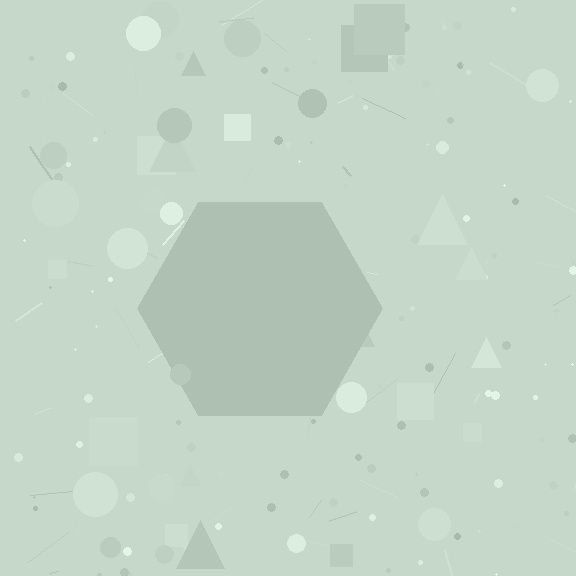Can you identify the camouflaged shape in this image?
The camouflaged shape is a hexagon.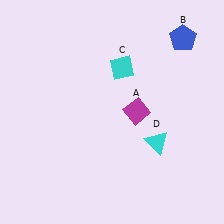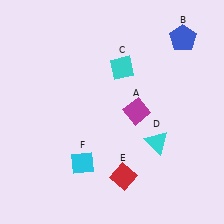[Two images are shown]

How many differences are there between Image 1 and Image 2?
There are 2 differences between the two images.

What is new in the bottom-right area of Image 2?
A red diamond (E) was added in the bottom-right area of Image 2.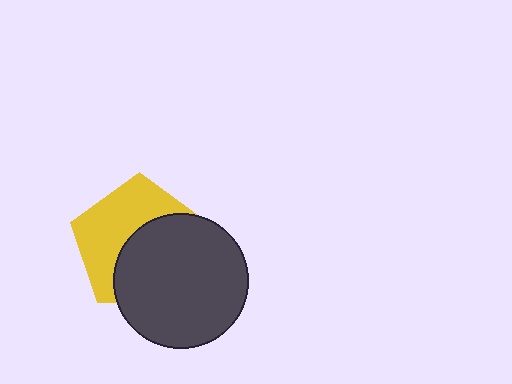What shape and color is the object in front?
The object in front is a dark gray circle.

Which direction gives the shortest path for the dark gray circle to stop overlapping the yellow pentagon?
Moving toward the lower-right gives the shortest separation.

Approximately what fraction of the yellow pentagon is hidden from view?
Roughly 52% of the yellow pentagon is hidden behind the dark gray circle.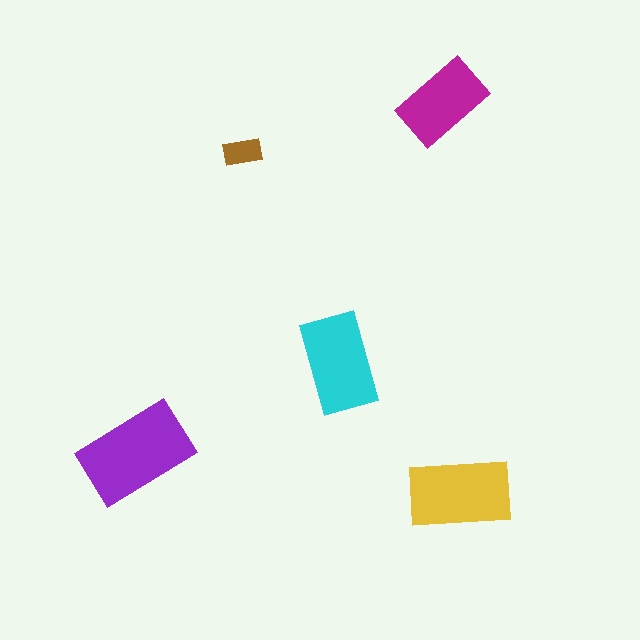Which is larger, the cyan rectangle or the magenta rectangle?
The cyan one.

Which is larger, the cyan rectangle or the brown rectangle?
The cyan one.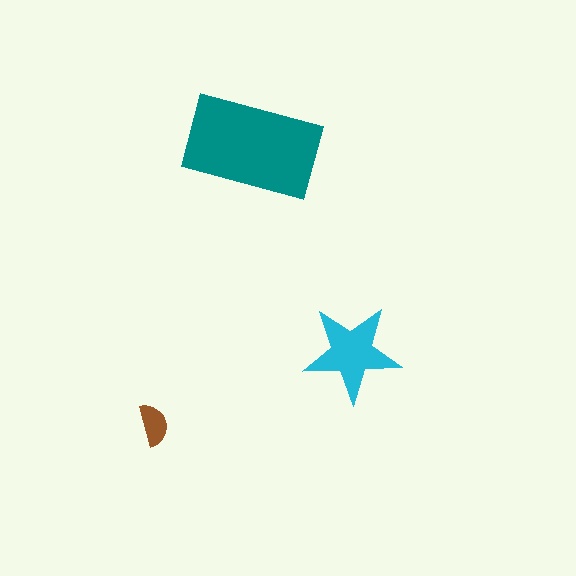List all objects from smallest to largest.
The brown semicircle, the cyan star, the teal rectangle.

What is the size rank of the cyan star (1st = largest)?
2nd.